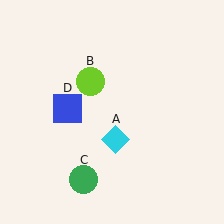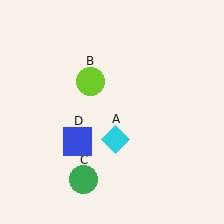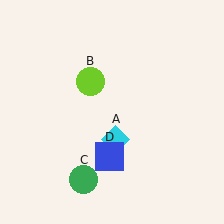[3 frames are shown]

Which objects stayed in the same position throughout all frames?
Cyan diamond (object A) and lime circle (object B) and green circle (object C) remained stationary.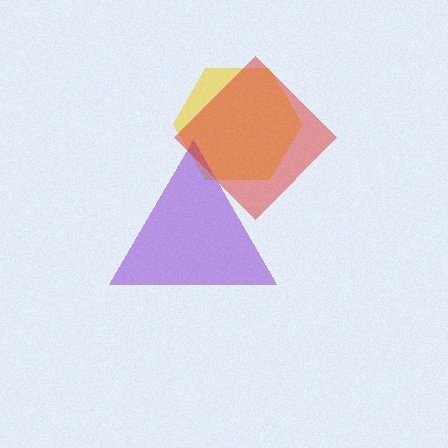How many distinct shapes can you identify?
There are 3 distinct shapes: a yellow hexagon, a purple triangle, a red diamond.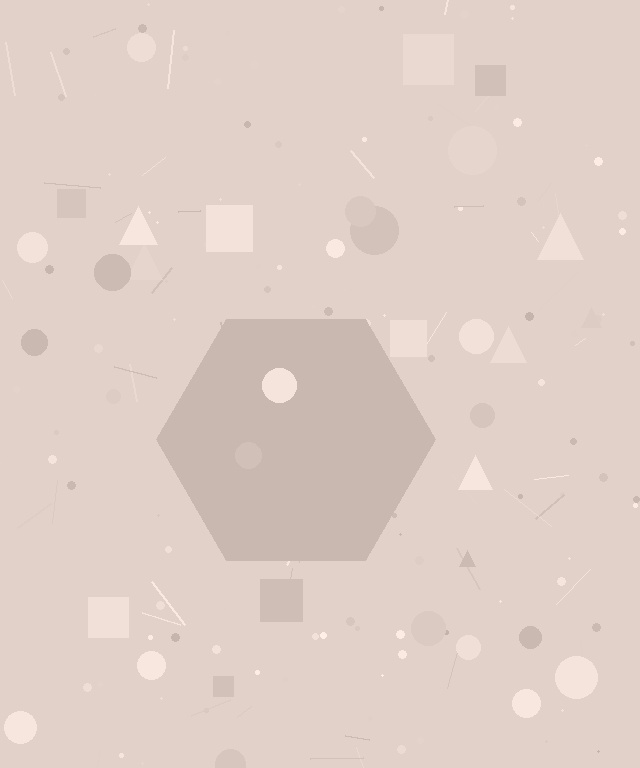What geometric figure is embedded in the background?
A hexagon is embedded in the background.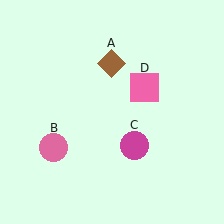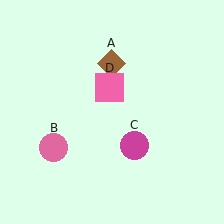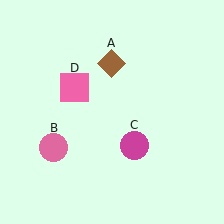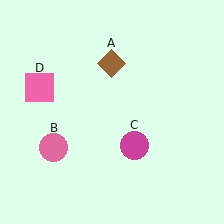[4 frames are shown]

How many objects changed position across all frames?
1 object changed position: pink square (object D).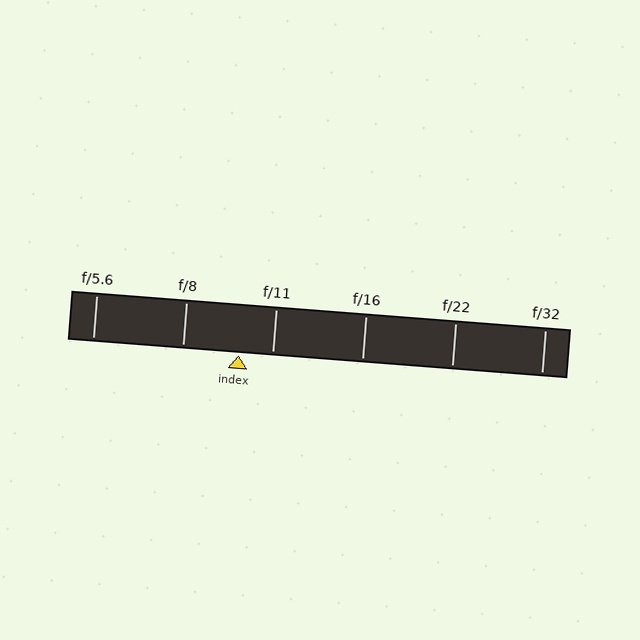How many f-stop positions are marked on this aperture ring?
There are 6 f-stop positions marked.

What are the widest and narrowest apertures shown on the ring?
The widest aperture shown is f/5.6 and the narrowest is f/32.